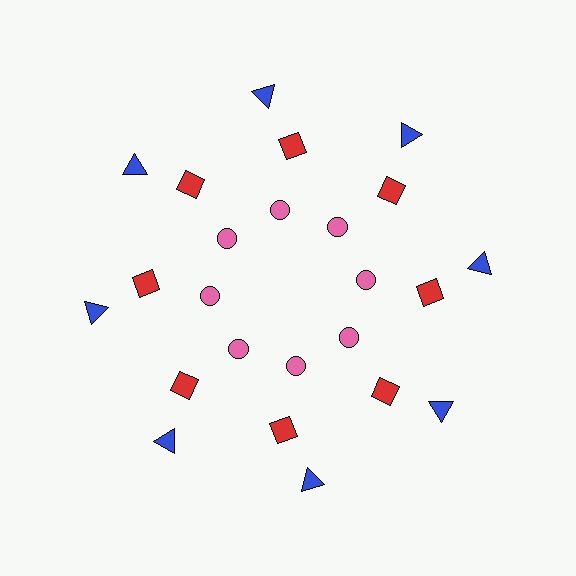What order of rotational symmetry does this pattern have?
This pattern has 8-fold rotational symmetry.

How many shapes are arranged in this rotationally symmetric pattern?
There are 24 shapes, arranged in 8 groups of 3.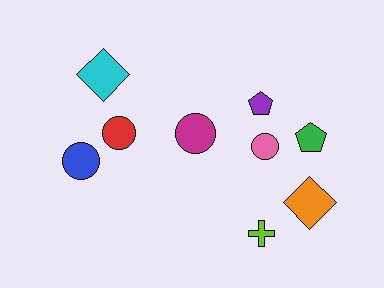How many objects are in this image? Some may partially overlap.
There are 9 objects.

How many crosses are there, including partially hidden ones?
There is 1 cross.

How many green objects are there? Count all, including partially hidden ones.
There is 1 green object.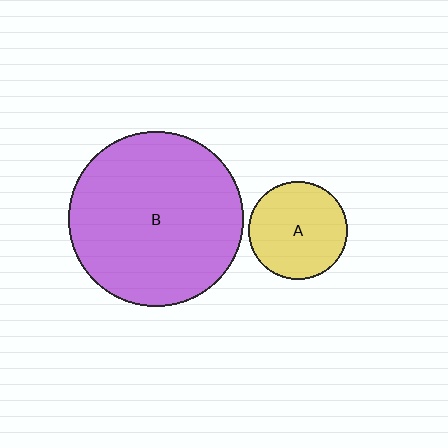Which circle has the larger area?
Circle B (purple).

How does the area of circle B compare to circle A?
Approximately 3.2 times.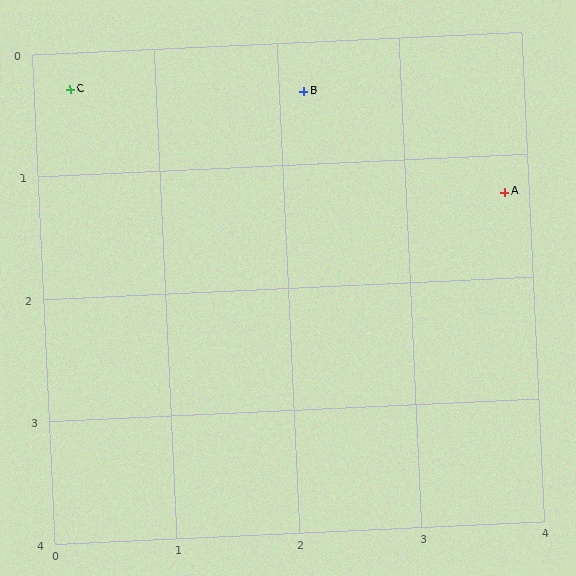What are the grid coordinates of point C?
Point C is at approximately (0.3, 0.3).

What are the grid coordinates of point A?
Point A is at approximately (3.8, 1.3).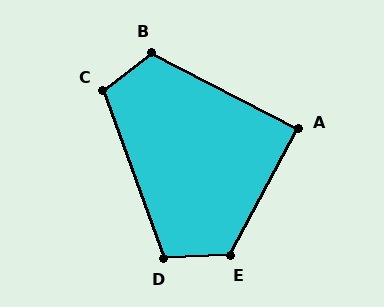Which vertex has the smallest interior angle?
A, at approximately 89 degrees.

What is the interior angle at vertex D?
Approximately 107 degrees (obtuse).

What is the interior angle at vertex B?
Approximately 114 degrees (obtuse).